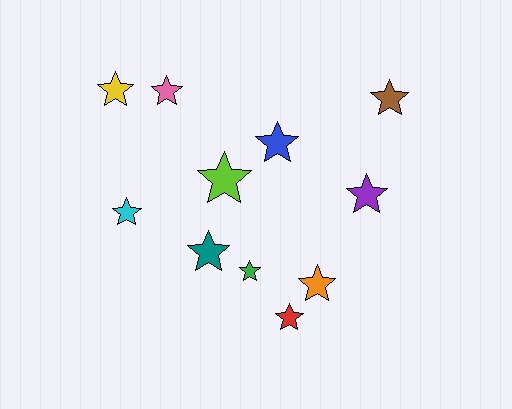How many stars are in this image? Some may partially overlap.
There are 11 stars.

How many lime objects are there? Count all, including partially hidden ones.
There is 1 lime object.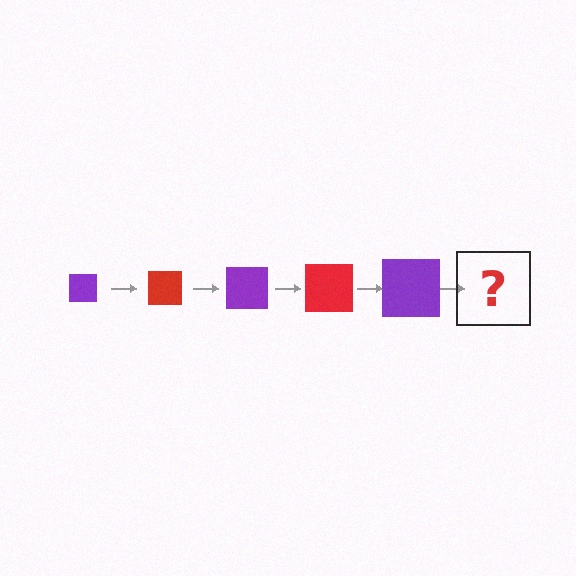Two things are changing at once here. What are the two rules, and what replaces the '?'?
The two rules are that the square grows larger each step and the color cycles through purple and red. The '?' should be a red square, larger than the previous one.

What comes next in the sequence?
The next element should be a red square, larger than the previous one.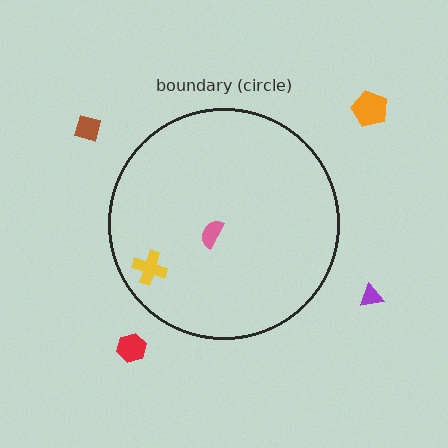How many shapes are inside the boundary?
2 inside, 4 outside.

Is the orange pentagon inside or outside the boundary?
Outside.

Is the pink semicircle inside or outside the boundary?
Inside.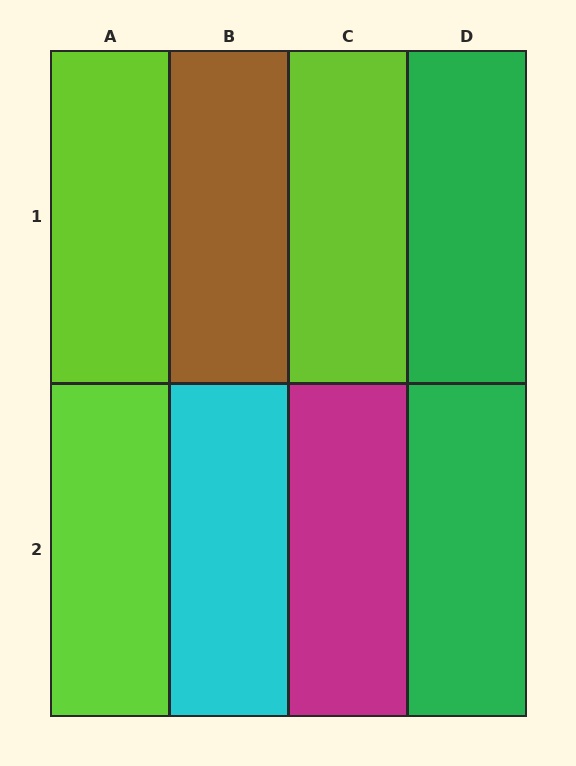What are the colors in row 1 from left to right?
Lime, brown, lime, green.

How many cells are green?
2 cells are green.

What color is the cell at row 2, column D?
Green.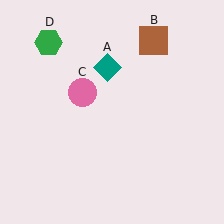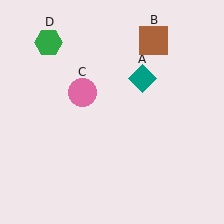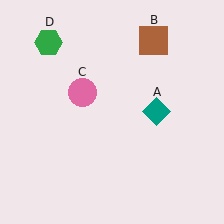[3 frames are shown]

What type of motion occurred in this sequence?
The teal diamond (object A) rotated clockwise around the center of the scene.